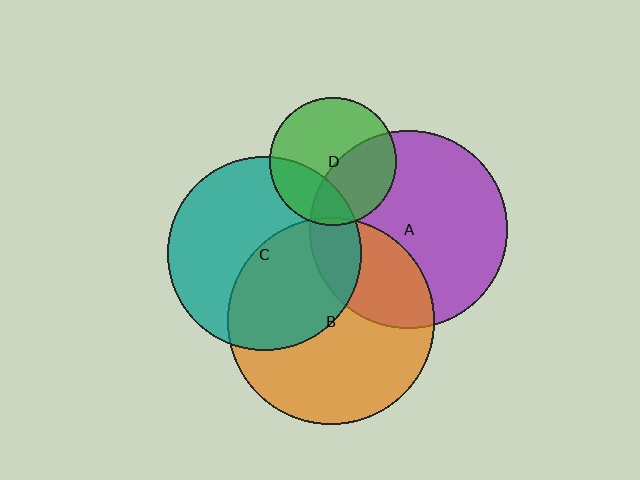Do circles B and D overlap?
Yes.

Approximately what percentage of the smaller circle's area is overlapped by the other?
Approximately 5%.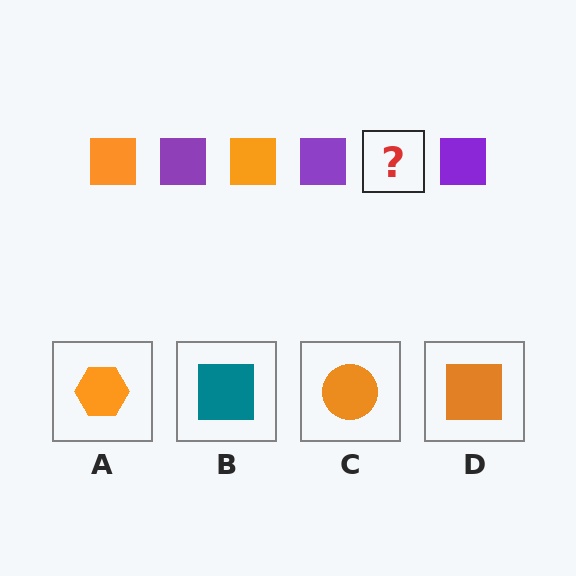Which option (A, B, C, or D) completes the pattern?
D.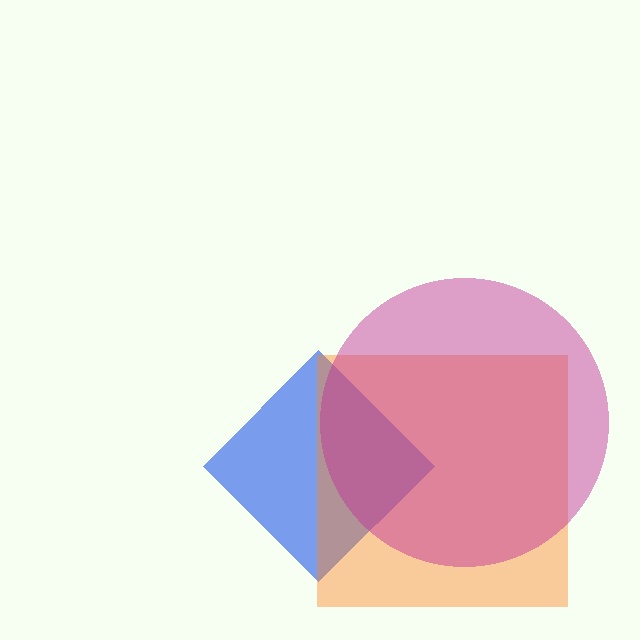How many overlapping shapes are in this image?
There are 3 overlapping shapes in the image.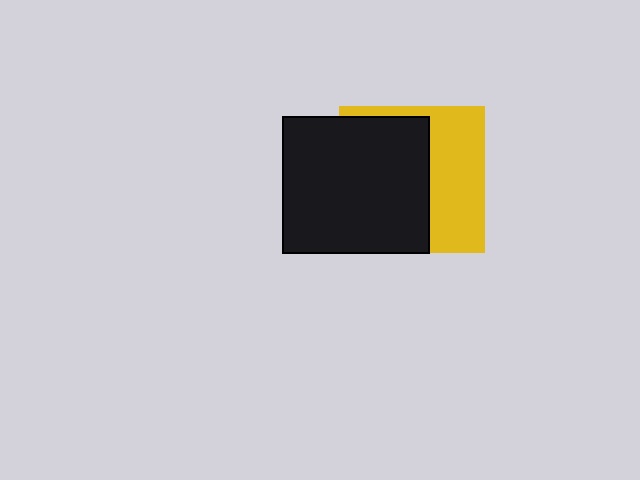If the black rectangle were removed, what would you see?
You would see the complete yellow square.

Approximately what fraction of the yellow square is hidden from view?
Roughly 57% of the yellow square is hidden behind the black rectangle.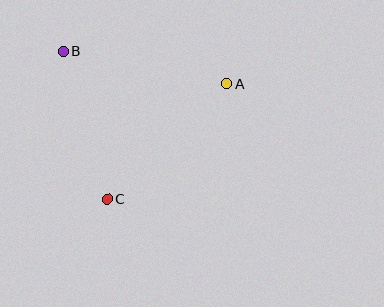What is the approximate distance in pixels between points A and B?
The distance between A and B is approximately 165 pixels.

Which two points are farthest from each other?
Points A and C are farthest from each other.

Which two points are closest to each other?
Points B and C are closest to each other.